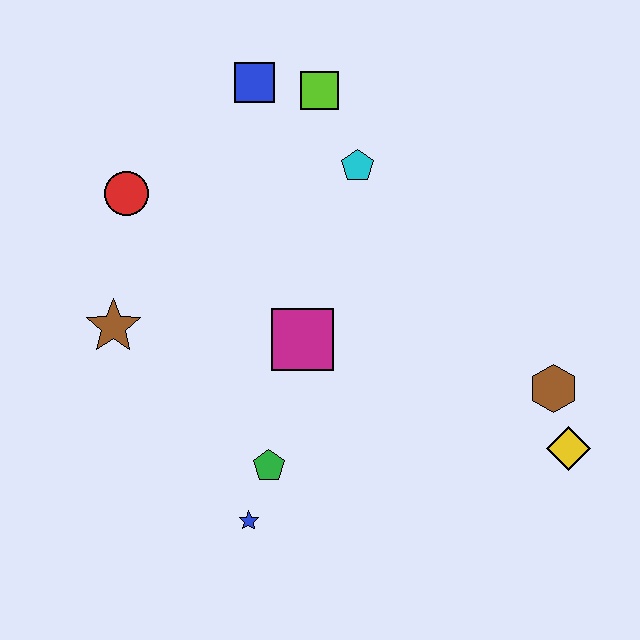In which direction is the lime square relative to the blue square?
The lime square is to the right of the blue square.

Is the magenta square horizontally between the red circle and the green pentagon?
No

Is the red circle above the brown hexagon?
Yes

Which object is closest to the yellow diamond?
The brown hexagon is closest to the yellow diamond.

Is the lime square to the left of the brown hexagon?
Yes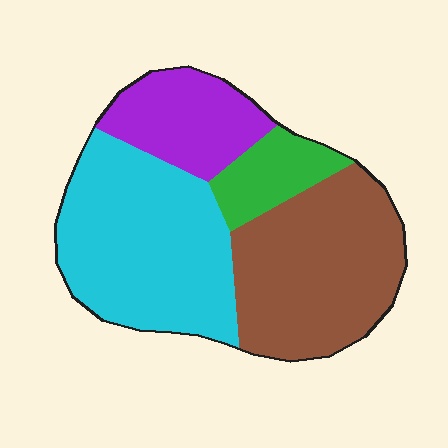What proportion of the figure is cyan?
Cyan covers 38% of the figure.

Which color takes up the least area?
Green, at roughly 10%.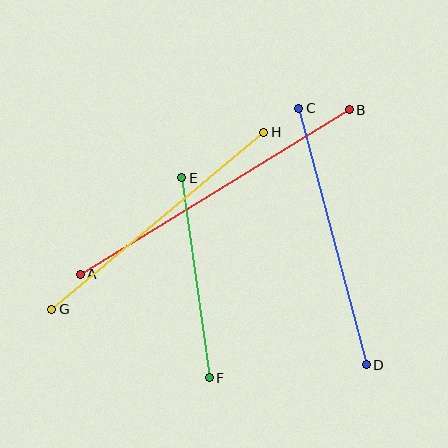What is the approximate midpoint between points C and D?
The midpoint is at approximately (332, 236) pixels.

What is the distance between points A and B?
The distance is approximately 315 pixels.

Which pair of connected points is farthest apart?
Points A and B are farthest apart.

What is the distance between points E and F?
The distance is approximately 202 pixels.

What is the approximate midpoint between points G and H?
The midpoint is at approximately (158, 221) pixels.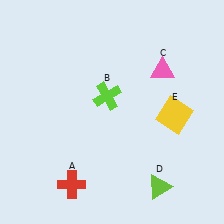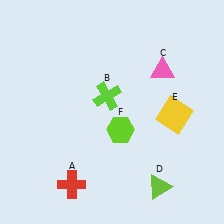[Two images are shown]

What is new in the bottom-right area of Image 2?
A lime hexagon (F) was added in the bottom-right area of Image 2.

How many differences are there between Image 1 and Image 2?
There is 1 difference between the two images.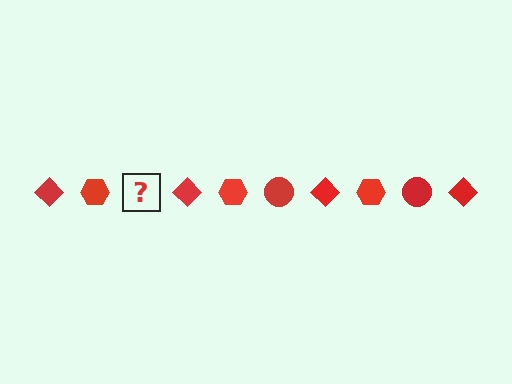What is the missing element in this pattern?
The missing element is a red circle.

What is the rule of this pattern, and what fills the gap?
The rule is that the pattern cycles through diamond, hexagon, circle shapes in red. The gap should be filled with a red circle.